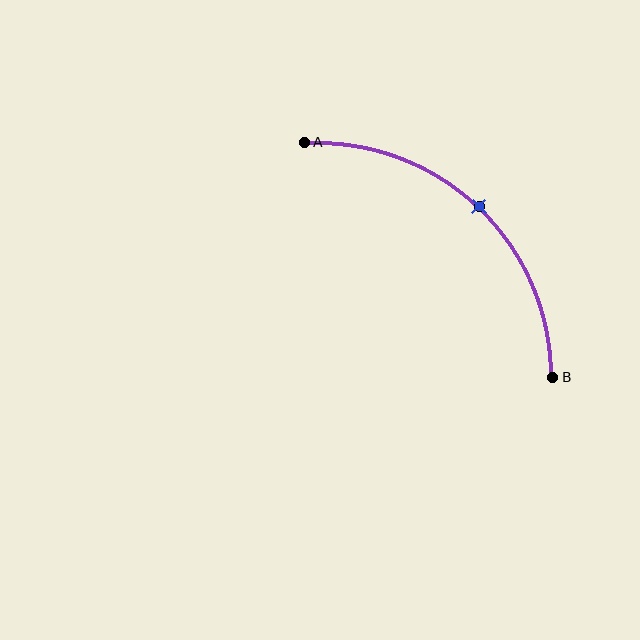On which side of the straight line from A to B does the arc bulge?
The arc bulges above and to the right of the straight line connecting A and B.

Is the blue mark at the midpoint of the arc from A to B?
Yes. The blue mark lies on the arc at equal arc-length from both A and B — it is the arc midpoint.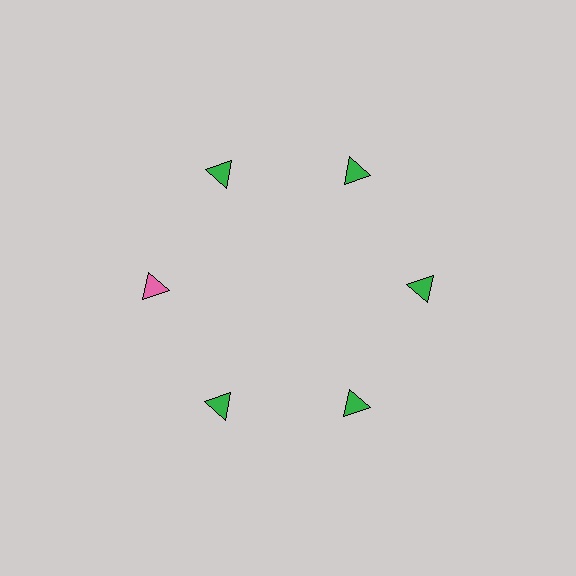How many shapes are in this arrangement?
There are 6 shapes arranged in a ring pattern.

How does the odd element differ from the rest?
It has a different color: pink instead of green.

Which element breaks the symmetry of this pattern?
The pink triangle at roughly the 9 o'clock position breaks the symmetry. All other shapes are green triangles.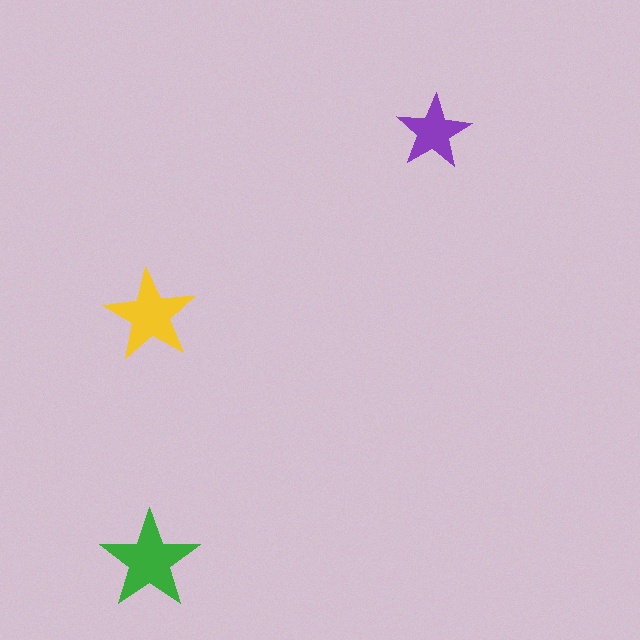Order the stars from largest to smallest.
the green one, the yellow one, the purple one.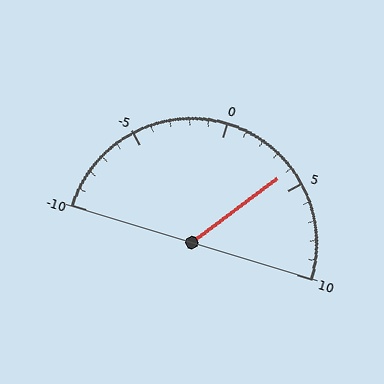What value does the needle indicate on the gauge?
The needle indicates approximately 4.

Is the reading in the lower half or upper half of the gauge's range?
The reading is in the upper half of the range (-10 to 10).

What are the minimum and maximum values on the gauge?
The gauge ranges from -10 to 10.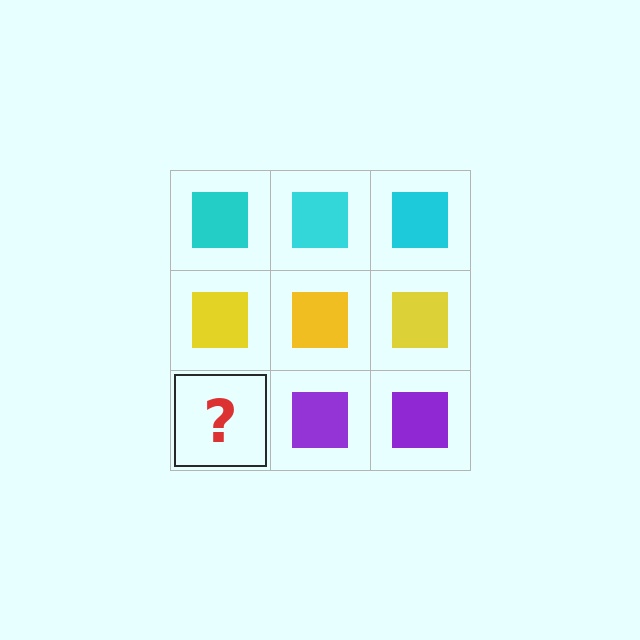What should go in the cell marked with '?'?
The missing cell should contain a purple square.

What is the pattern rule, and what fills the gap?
The rule is that each row has a consistent color. The gap should be filled with a purple square.